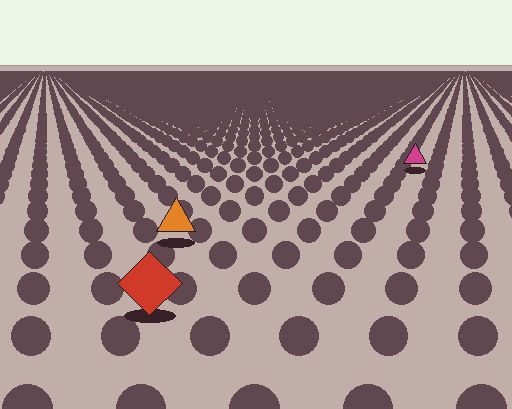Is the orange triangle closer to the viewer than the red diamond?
No. The red diamond is closer — you can tell from the texture gradient: the ground texture is coarser near it.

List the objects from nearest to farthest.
From nearest to farthest: the red diamond, the orange triangle, the magenta triangle.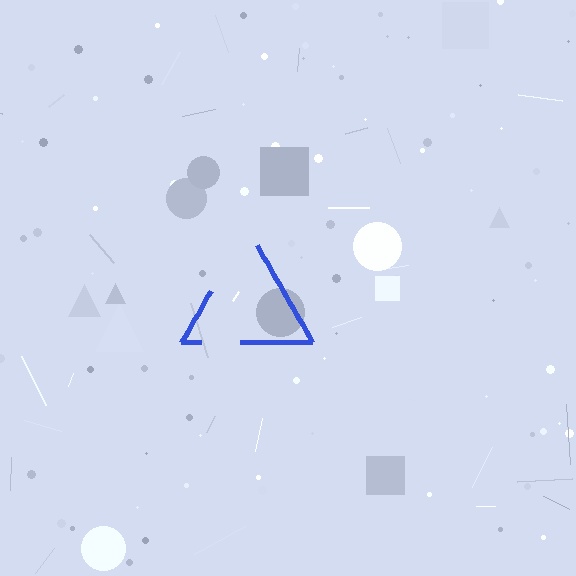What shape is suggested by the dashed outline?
The dashed outline suggests a triangle.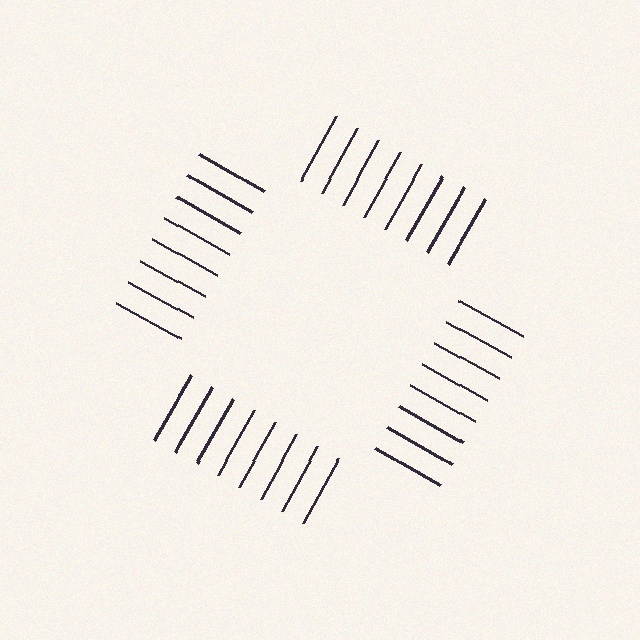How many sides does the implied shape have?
4 sides — the line-ends trace a square.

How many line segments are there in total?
32 — 8 along each of the 4 edges.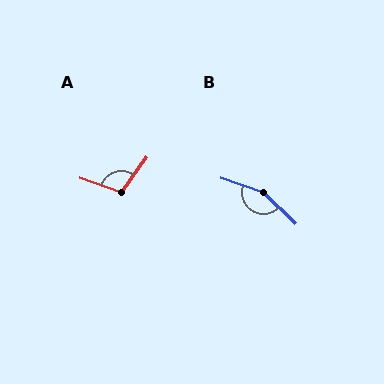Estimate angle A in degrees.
Approximately 107 degrees.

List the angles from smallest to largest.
A (107°), B (155°).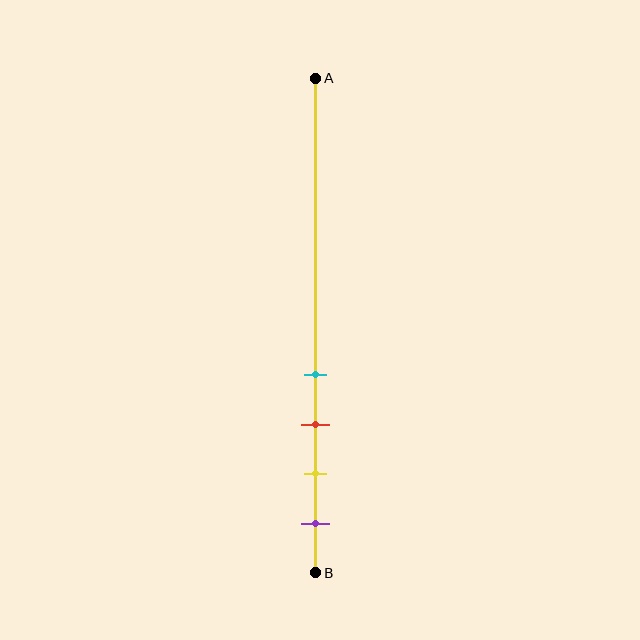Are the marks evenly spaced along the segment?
Yes, the marks are approximately evenly spaced.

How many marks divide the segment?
There are 4 marks dividing the segment.